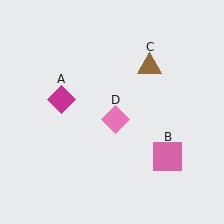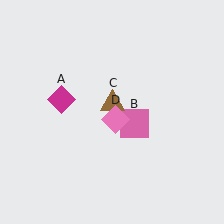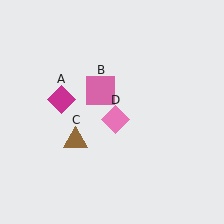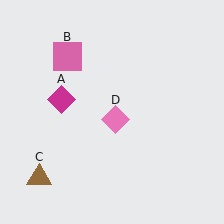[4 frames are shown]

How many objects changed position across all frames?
2 objects changed position: pink square (object B), brown triangle (object C).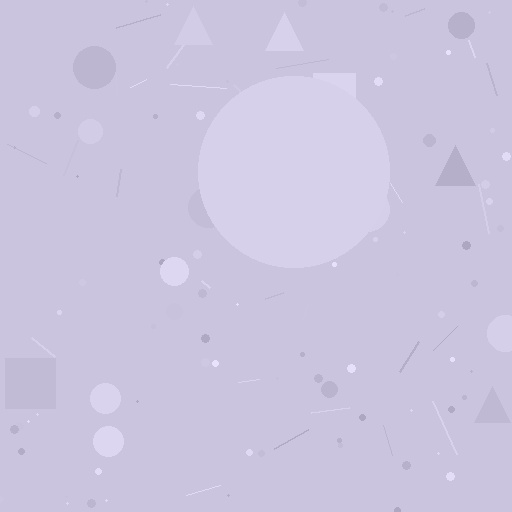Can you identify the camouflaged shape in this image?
The camouflaged shape is a circle.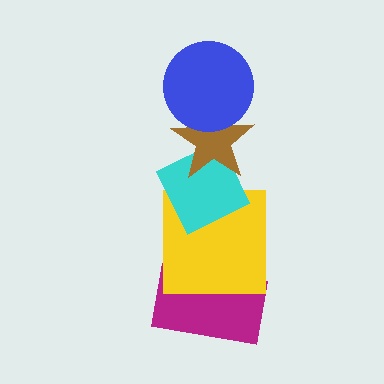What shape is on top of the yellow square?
The cyan diamond is on top of the yellow square.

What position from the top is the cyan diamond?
The cyan diamond is 3rd from the top.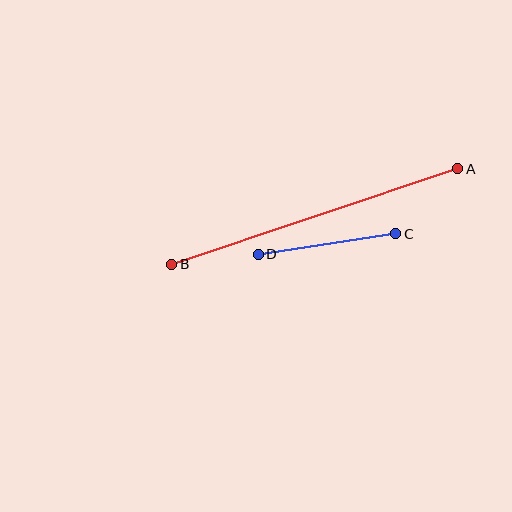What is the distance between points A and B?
The distance is approximately 302 pixels.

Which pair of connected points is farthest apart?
Points A and B are farthest apart.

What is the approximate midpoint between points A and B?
The midpoint is at approximately (315, 216) pixels.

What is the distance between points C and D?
The distance is approximately 139 pixels.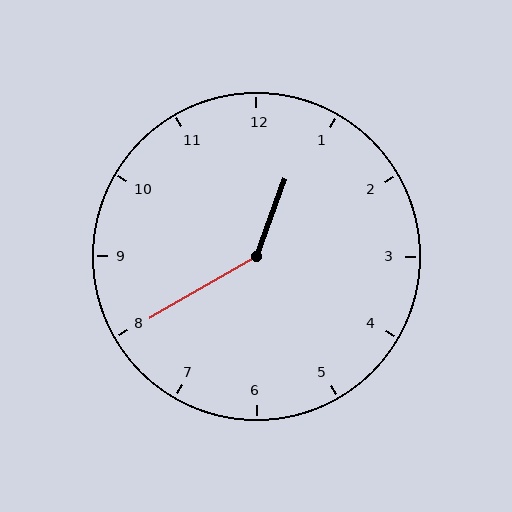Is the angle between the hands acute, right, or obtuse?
It is obtuse.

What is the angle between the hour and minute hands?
Approximately 140 degrees.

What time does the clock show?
12:40.